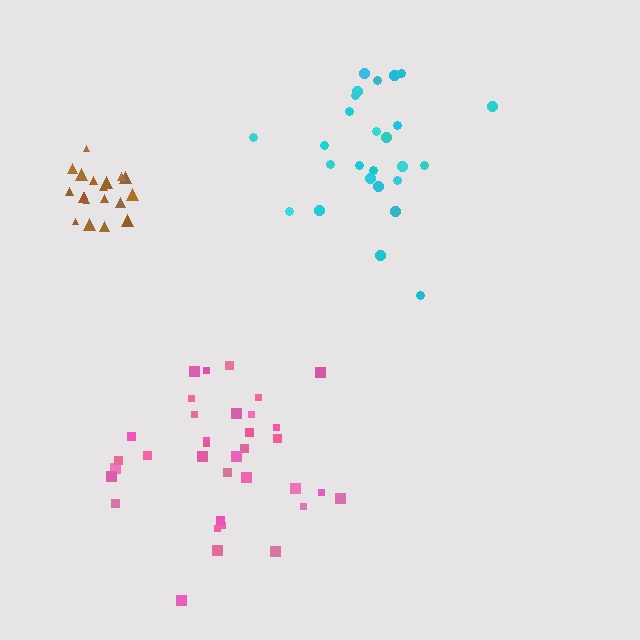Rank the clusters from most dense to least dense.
brown, pink, cyan.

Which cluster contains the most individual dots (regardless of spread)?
Pink (35).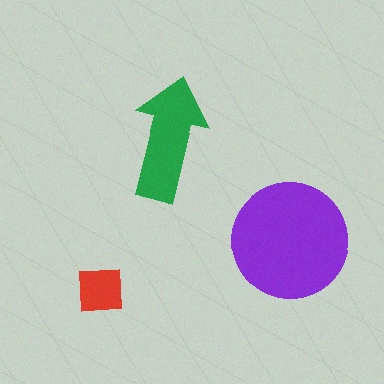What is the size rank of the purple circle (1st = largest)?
1st.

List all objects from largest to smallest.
The purple circle, the green arrow, the red square.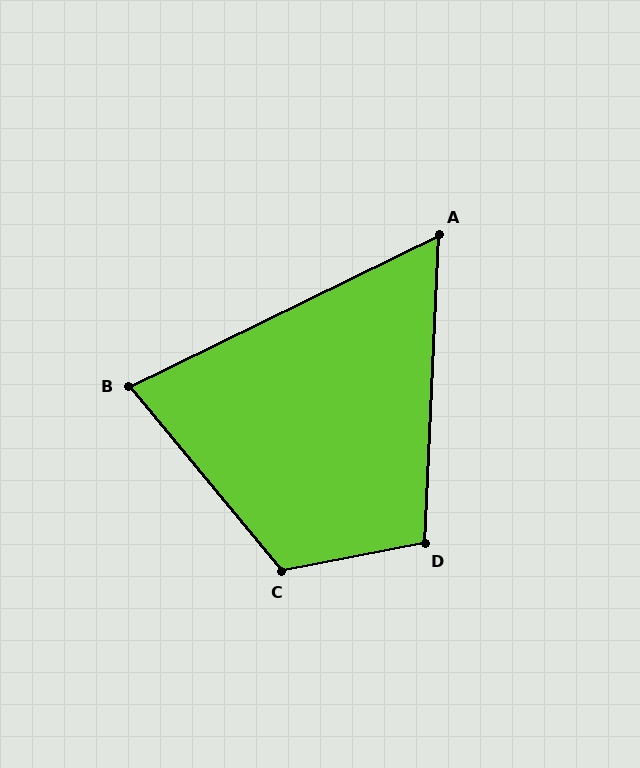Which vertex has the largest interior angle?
C, at approximately 119 degrees.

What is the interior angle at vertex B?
Approximately 76 degrees (acute).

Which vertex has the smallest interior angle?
A, at approximately 61 degrees.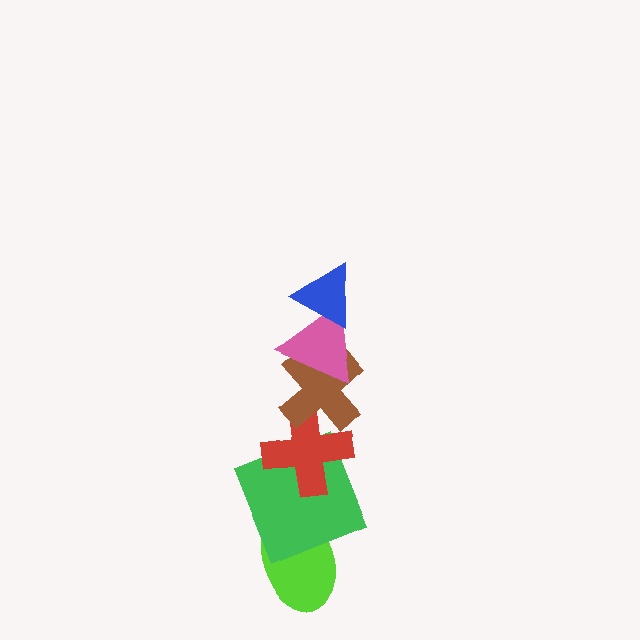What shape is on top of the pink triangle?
The blue triangle is on top of the pink triangle.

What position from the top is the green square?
The green square is 5th from the top.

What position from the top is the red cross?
The red cross is 4th from the top.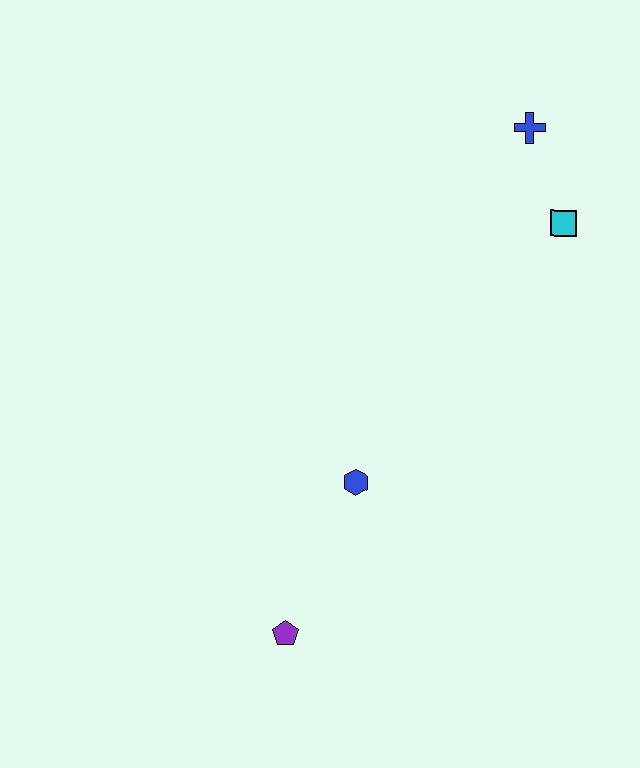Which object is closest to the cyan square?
The blue cross is closest to the cyan square.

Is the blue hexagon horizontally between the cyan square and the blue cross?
No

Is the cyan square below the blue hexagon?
No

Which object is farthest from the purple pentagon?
The blue cross is farthest from the purple pentagon.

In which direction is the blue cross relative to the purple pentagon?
The blue cross is above the purple pentagon.